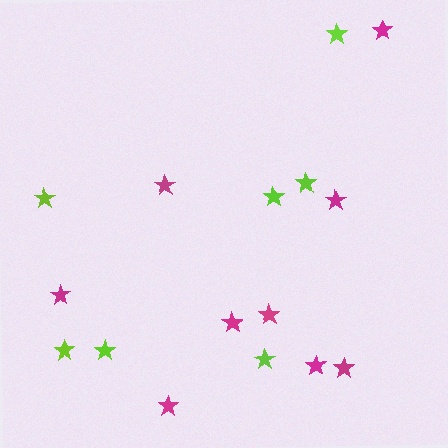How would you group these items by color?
There are 2 groups: one group of magenta stars (9) and one group of lime stars (7).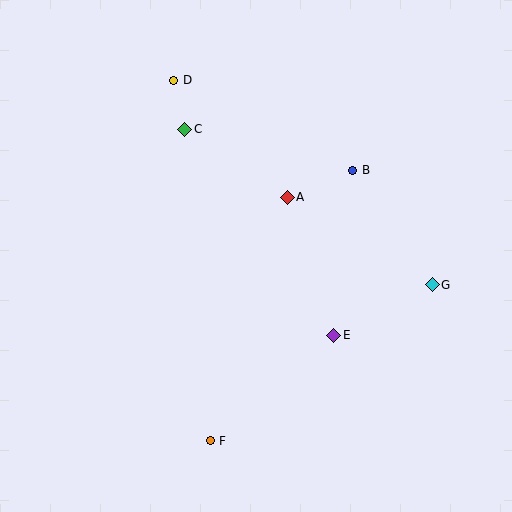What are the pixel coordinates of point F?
Point F is at (210, 441).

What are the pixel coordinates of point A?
Point A is at (287, 197).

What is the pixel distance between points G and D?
The distance between G and D is 330 pixels.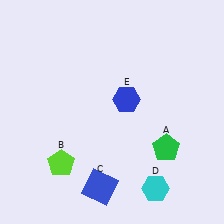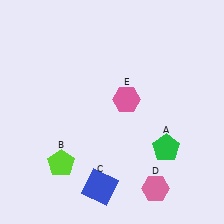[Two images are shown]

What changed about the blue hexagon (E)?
In Image 1, E is blue. In Image 2, it changed to pink.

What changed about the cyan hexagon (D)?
In Image 1, D is cyan. In Image 2, it changed to pink.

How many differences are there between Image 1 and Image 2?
There are 2 differences between the two images.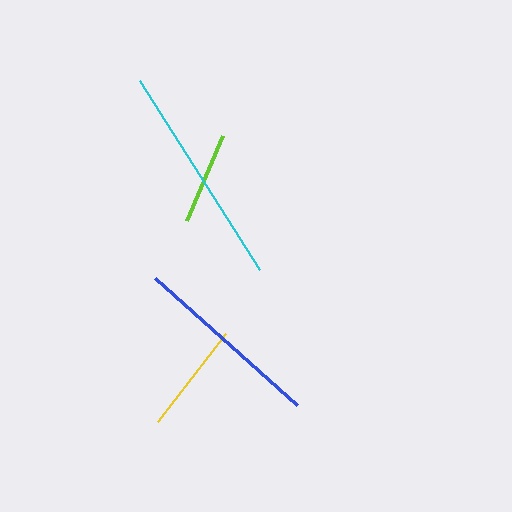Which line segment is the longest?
The cyan line is the longest at approximately 223 pixels.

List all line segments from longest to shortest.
From longest to shortest: cyan, blue, yellow, lime.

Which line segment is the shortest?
The lime line is the shortest at approximately 92 pixels.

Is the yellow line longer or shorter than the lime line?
The yellow line is longer than the lime line.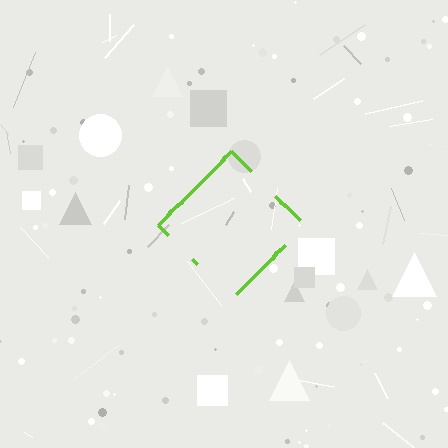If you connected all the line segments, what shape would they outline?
They would outline a diamond.